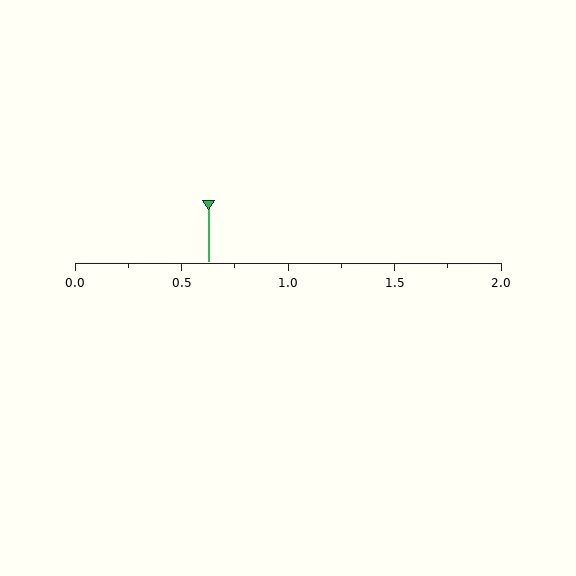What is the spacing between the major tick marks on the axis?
The major ticks are spaced 0.5 apart.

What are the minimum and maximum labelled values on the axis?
The axis runs from 0.0 to 2.0.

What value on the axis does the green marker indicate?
The marker indicates approximately 0.62.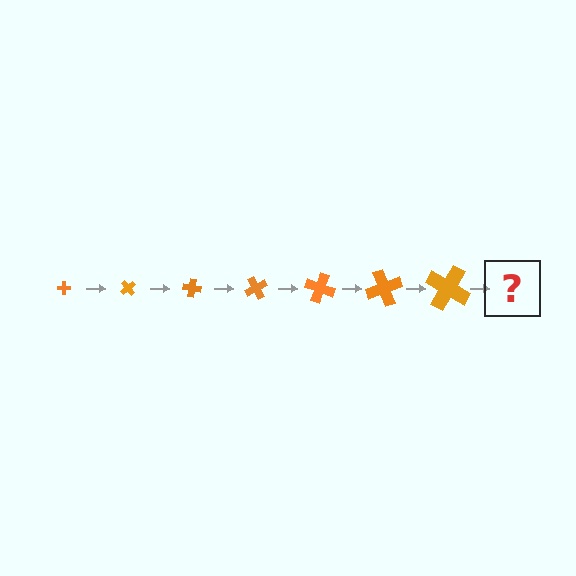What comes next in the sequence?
The next element should be a cross, larger than the previous one and rotated 350 degrees from the start.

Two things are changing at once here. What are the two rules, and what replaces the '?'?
The two rules are that the cross grows larger each step and it rotates 50 degrees each step. The '?' should be a cross, larger than the previous one and rotated 350 degrees from the start.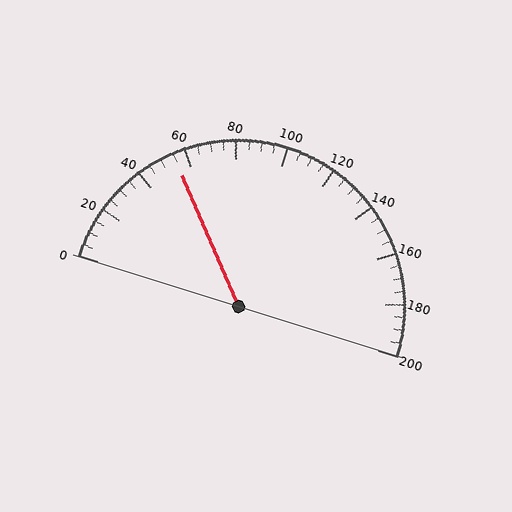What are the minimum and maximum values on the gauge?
The gauge ranges from 0 to 200.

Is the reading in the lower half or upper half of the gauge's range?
The reading is in the lower half of the range (0 to 200).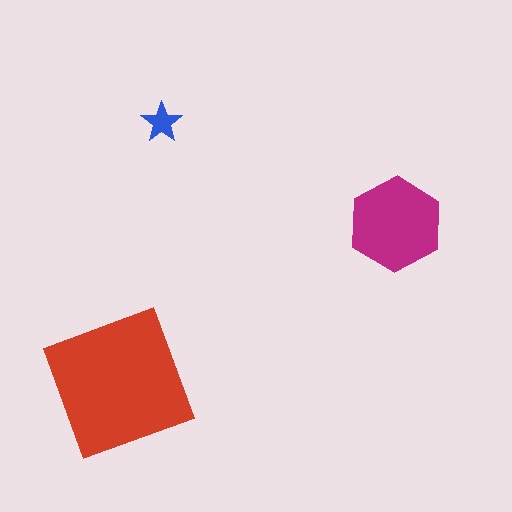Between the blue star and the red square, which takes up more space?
The red square.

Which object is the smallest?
The blue star.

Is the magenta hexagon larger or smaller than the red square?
Smaller.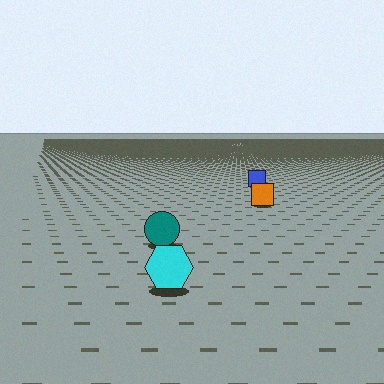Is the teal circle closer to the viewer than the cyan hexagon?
No. The cyan hexagon is closer — you can tell from the texture gradient: the ground texture is coarser near it.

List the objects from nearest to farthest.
From nearest to farthest: the cyan hexagon, the teal circle, the orange square, the blue square.